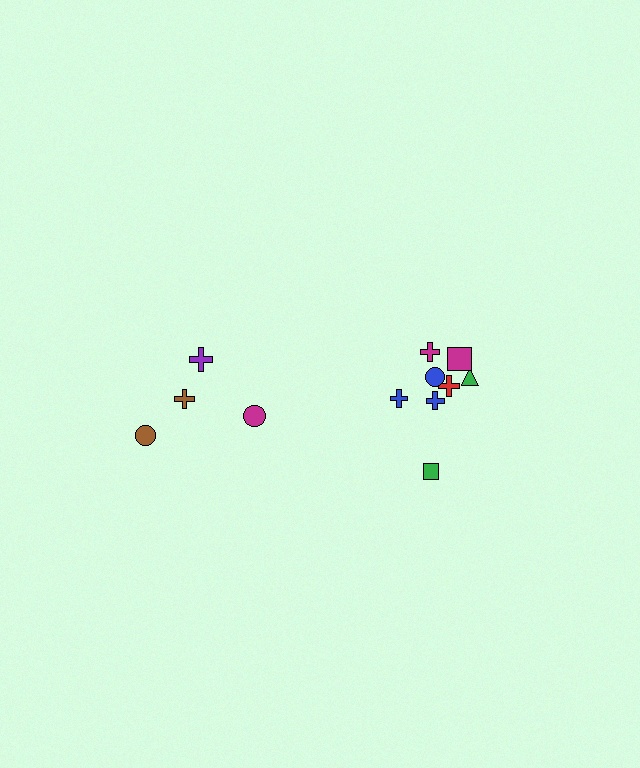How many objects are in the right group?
There are 8 objects.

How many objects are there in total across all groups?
There are 12 objects.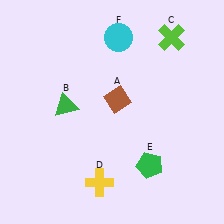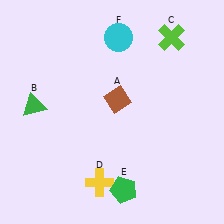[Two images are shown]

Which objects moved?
The objects that moved are: the green triangle (B), the green pentagon (E).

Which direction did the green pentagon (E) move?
The green pentagon (E) moved left.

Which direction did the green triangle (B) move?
The green triangle (B) moved left.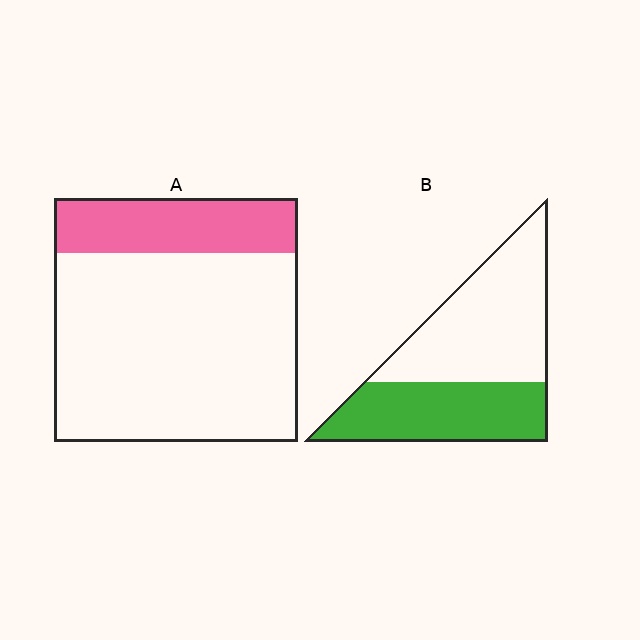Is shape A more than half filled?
No.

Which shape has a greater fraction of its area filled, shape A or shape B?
Shape B.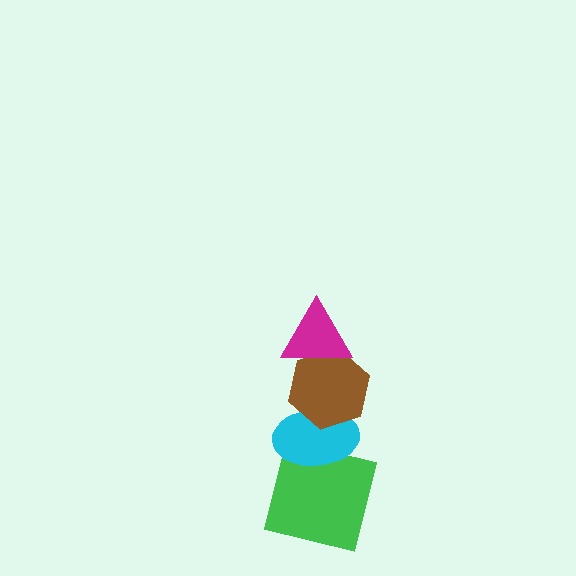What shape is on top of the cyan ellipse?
The brown hexagon is on top of the cyan ellipse.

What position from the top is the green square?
The green square is 4th from the top.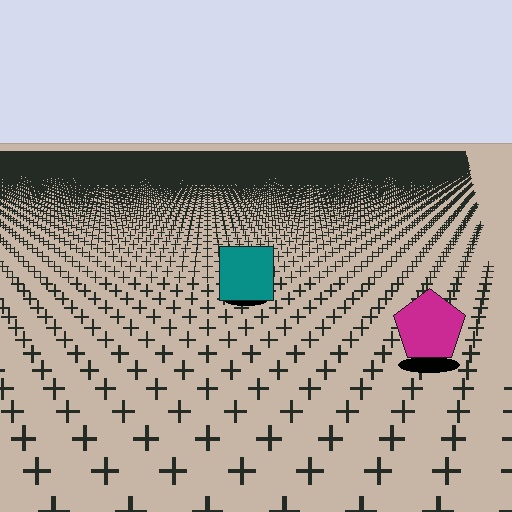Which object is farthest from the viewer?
The teal square is farthest from the viewer. It appears smaller and the ground texture around it is denser.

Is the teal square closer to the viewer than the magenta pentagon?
No. The magenta pentagon is closer — you can tell from the texture gradient: the ground texture is coarser near it.